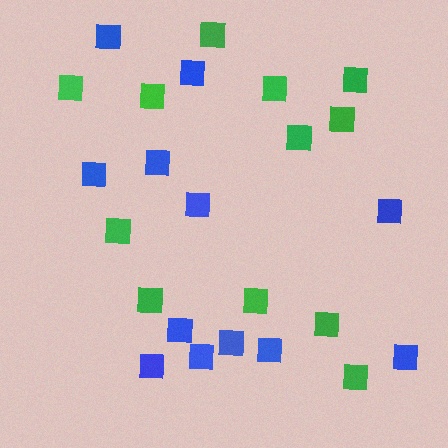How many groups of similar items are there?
There are 2 groups: one group of blue squares (12) and one group of green squares (12).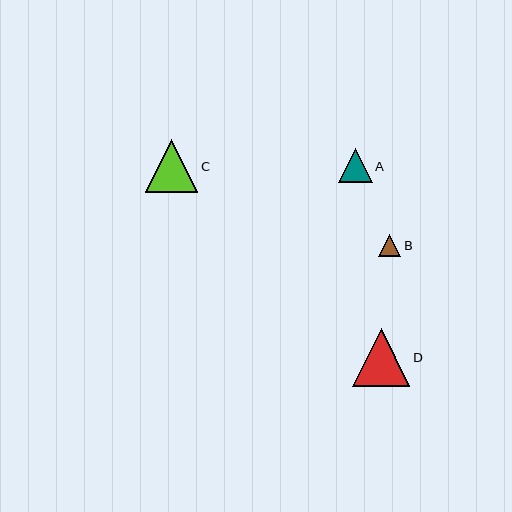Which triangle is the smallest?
Triangle B is the smallest with a size of approximately 22 pixels.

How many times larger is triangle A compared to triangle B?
Triangle A is approximately 1.5 times the size of triangle B.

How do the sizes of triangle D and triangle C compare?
Triangle D and triangle C are approximately the same size.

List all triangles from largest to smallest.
From largest to smallest: D, C, A, B.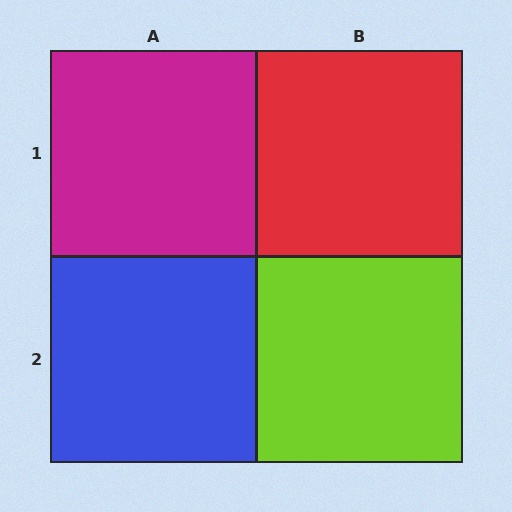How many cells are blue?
1 cell is blue.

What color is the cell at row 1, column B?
Red.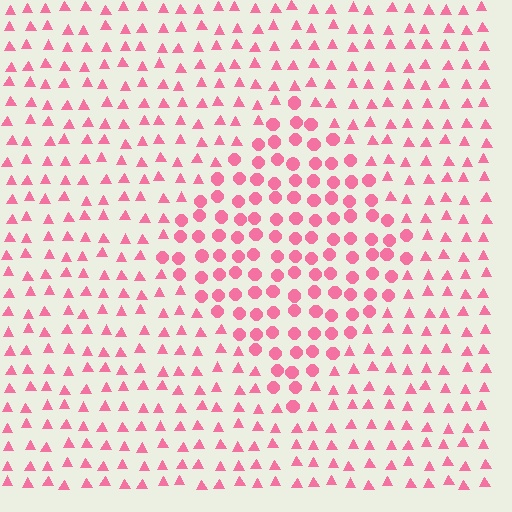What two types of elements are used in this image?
The image uses circles inside the diamond region and triangles outside it.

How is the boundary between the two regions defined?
The boundary is defined by a change in element shape: circles inside vs. triangles outside. All elements share the same color and spacing.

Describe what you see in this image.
The image is filled with small pink elements arranged in a uniform grid. A diamond-shaped region contains circles, while the surrounding area contains triangles. The boundary is defined purely by the change in element shape.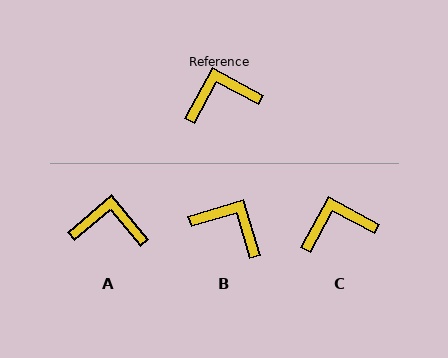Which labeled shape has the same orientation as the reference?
C.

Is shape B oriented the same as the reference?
No, it is off by about 45 degrees.